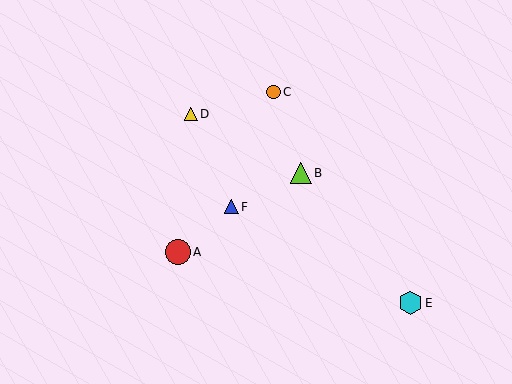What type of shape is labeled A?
Shape A is a red circle.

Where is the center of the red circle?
The center of the red circle is at (178, 252).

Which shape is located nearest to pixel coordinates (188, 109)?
The yellow triangle (labeled D) at (191, 114) is nearest to that location.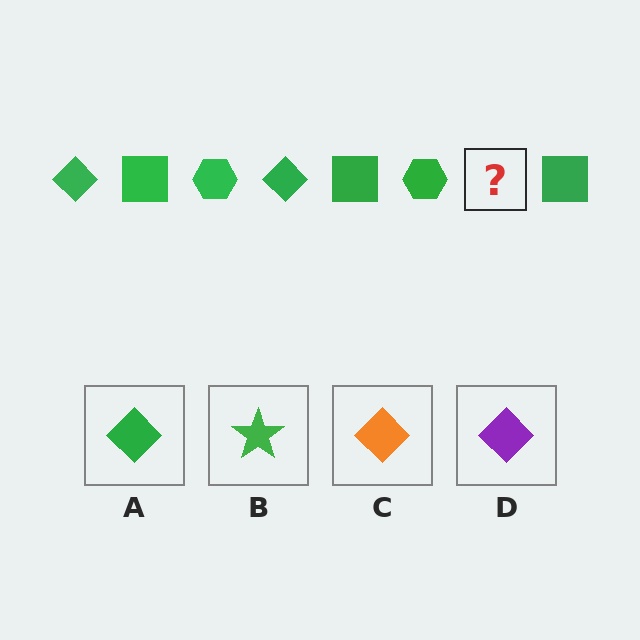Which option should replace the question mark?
Option A.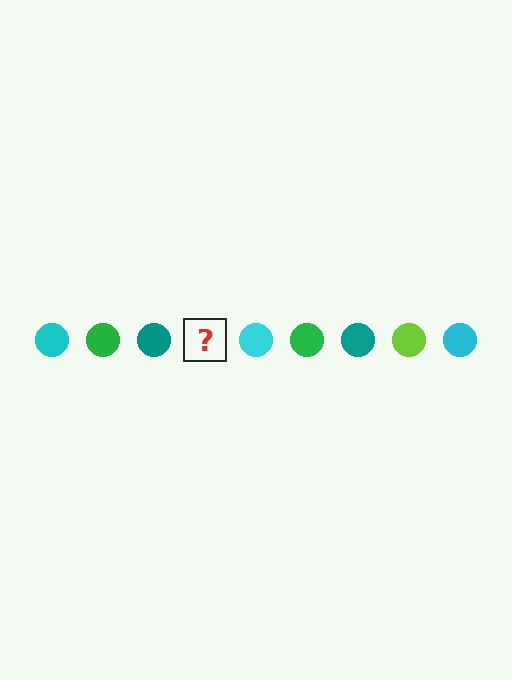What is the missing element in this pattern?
The missing element is a lime circle.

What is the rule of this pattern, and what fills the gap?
The rule is that the pattern cycles through cyan, green, teal, lime circles. The gap should be filled with a lime circle.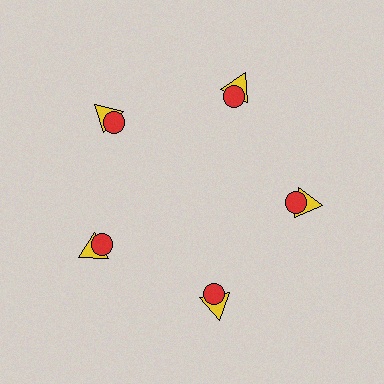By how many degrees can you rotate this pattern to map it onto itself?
The pattern maps onto itself every 72 degrees of rotation.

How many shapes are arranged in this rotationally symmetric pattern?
There are 10 shapes, arranged in 5 groups of 2.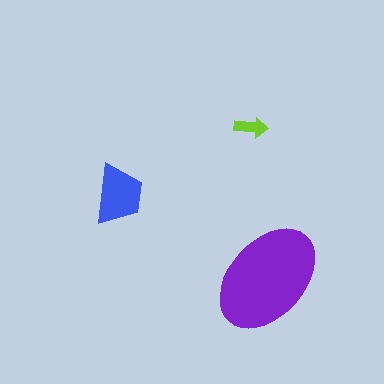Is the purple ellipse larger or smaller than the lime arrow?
Larger.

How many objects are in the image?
There are 3 objects in the image.